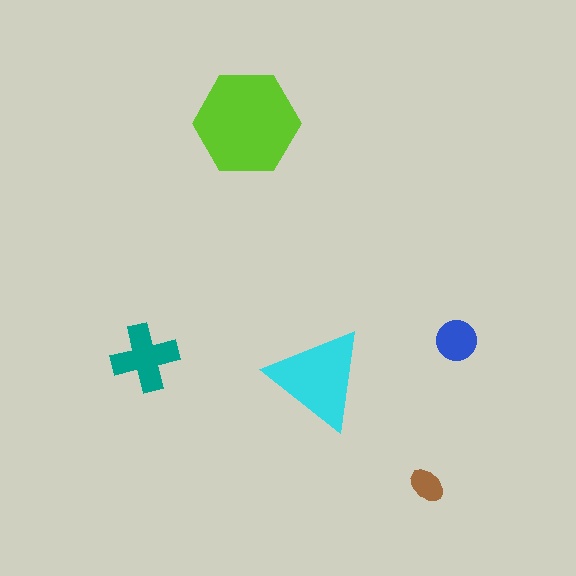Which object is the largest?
The lime hexagon.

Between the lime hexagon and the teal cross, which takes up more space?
The lime hexagon.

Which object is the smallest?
The brown ellipse.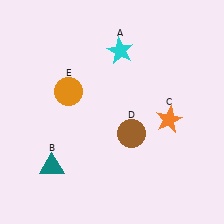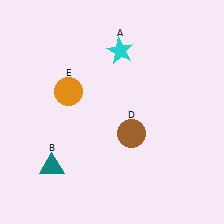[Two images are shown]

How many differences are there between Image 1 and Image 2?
There is 1 difference between the two images.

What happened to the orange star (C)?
The orange star (C) was removed in Image 2. It was in the bottom-right area of Image 1.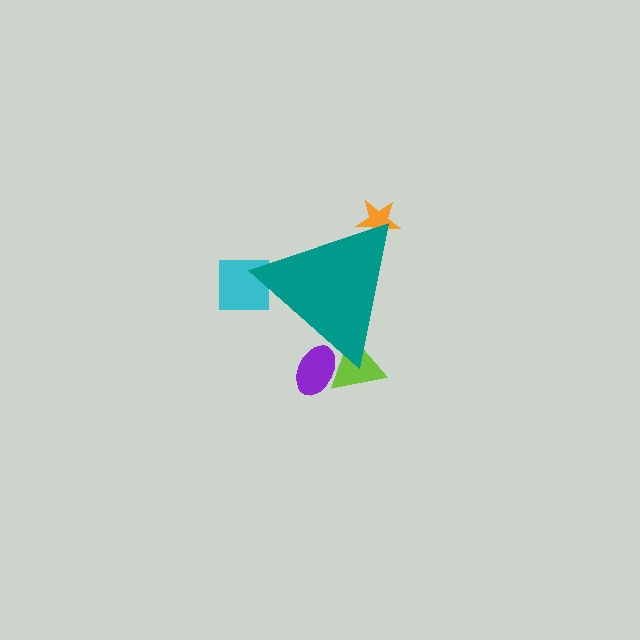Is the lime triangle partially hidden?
Yes, the lime triangle is partially hidden behind the teal triangle.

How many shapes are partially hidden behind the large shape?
4 shapes are partially hidden.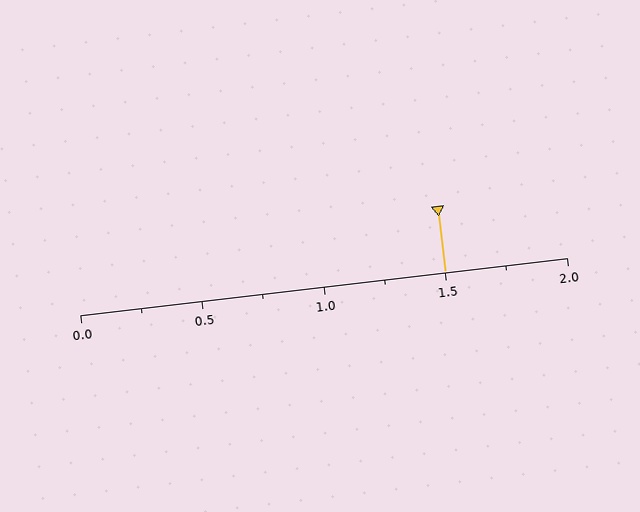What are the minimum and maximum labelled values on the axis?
The axis runs from 0.0 to 2.0.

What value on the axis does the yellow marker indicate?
The marker indicates approximately 1.5.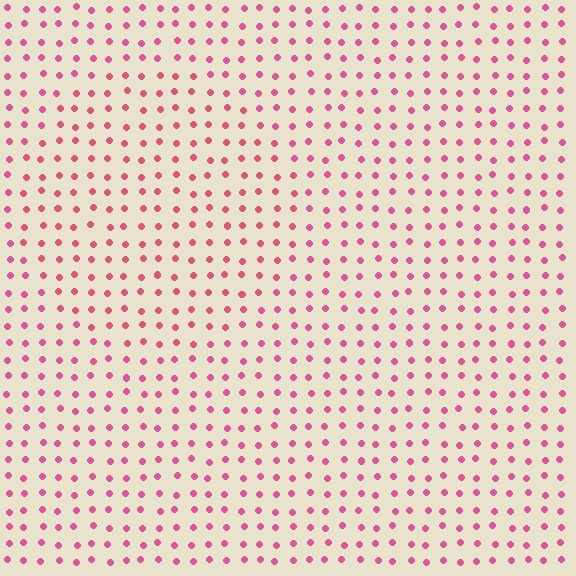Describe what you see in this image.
The image is filled with small pink elements in a uniform arrangement. A circle-shaped region is visible where the elements are tinted to a slightly different hue, forming a subtle color boundary.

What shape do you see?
I see a circle.